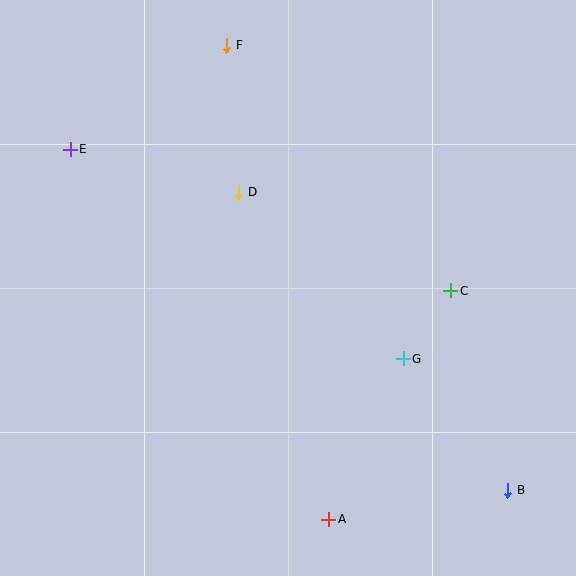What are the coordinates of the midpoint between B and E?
The midpoint between B and E is at (289, 320).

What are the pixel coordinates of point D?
Point D is at (239, 193).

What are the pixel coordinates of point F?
Point F is at (227, 45).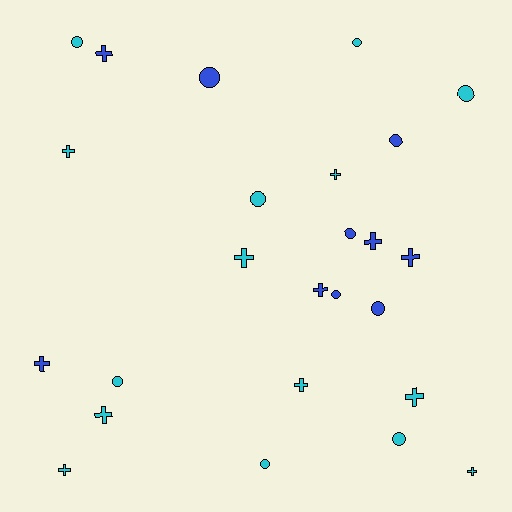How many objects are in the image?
There are 25 objects.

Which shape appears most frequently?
Cross, with 13 objects.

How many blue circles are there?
There are 5 blue circles.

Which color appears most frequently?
Cyan, with 15 objects.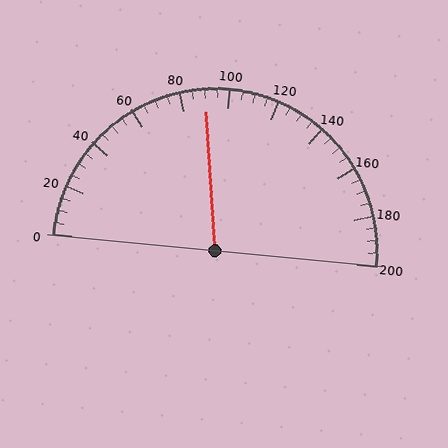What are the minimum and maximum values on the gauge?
The gauge ranges from 0 to 200.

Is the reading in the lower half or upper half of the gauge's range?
The reading is in the lower half of the range (0 to 200).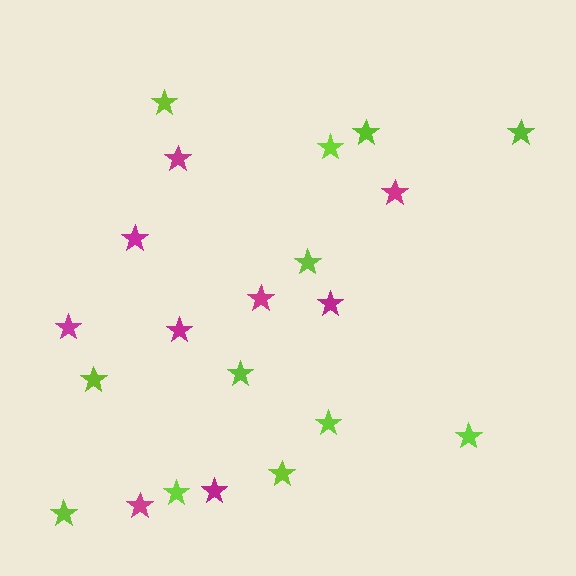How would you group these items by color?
There are 2 groups: one group of magenta stars (9) and one group of lime stars (12).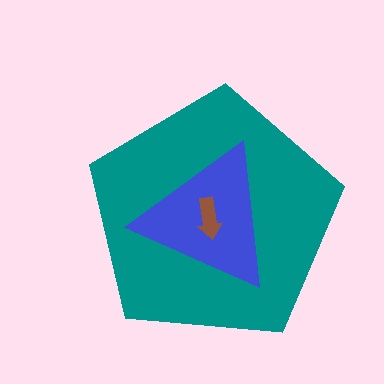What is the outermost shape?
The teal pentagon.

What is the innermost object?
The brown arrow.